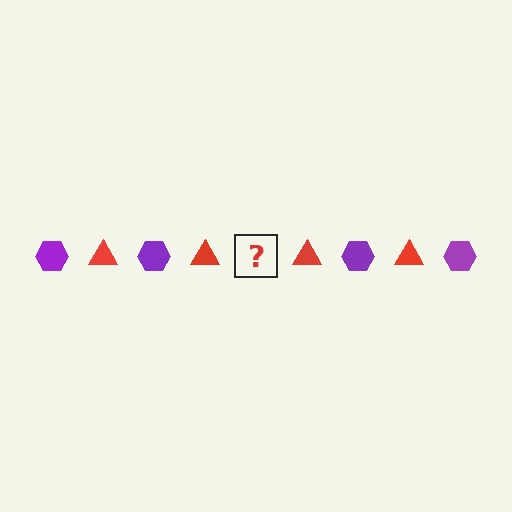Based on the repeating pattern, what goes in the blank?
The blank should be a purple hexagon.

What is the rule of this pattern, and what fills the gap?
The rule is that the pattern alternates between purple hexagon and red triangle. The gap should be filled with a purple hexagon.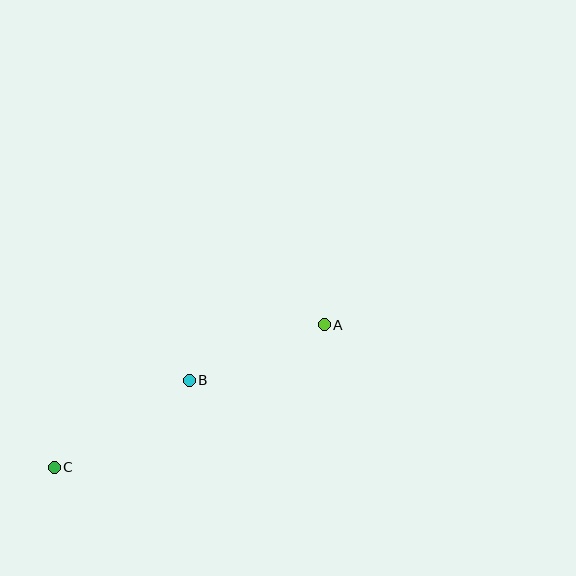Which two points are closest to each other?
Points A and B are closest to each other.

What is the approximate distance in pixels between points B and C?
The distance between B and C is approximately 161 pixels.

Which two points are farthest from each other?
Points A and C are farthest from each other.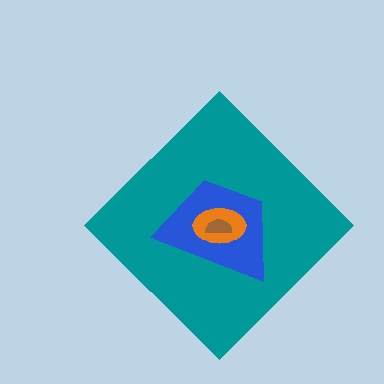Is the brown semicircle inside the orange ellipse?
Yes.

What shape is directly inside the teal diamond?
The blue trapezoid.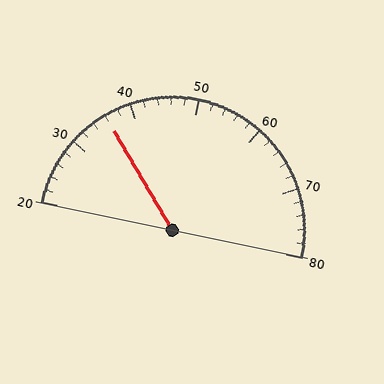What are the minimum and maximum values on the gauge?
The gauge ranges from 20 to 80.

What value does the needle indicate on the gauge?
The needle indicates approximately 36.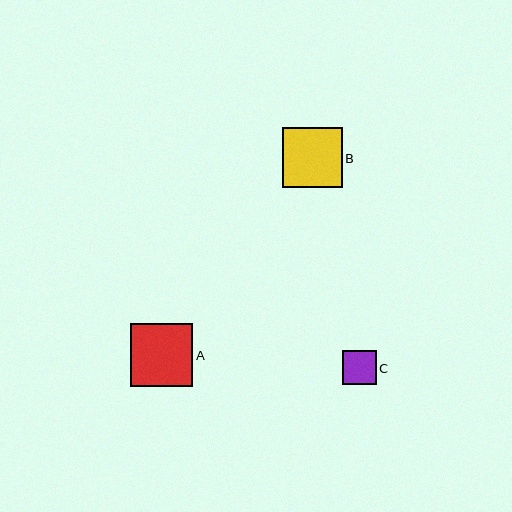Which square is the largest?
Square A is the largest with a size of approximately 63 pixels.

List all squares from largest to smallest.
From largest to smallest: A, B, C.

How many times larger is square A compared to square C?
Square A is approximately 1.9 times the size of square C.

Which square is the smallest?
Square C is the smallest with a size of approximately 34 pixels.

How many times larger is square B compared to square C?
Square B is approximately 1.8 times the size of square C.